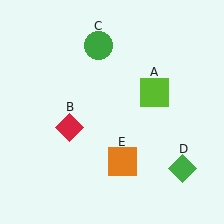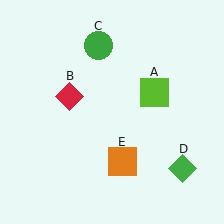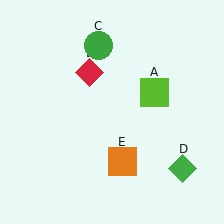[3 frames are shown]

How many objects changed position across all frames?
1 object changed position: red diamond (object B).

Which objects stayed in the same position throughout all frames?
Lime square (object A) and green circle (object C) and green diamond (object D) and orange square (object E) remained stationary.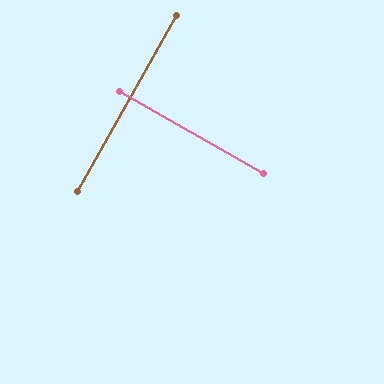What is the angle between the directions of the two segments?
Approximately 90 degrees.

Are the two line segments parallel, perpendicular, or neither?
Perpendicular — they meet at approximately 90°.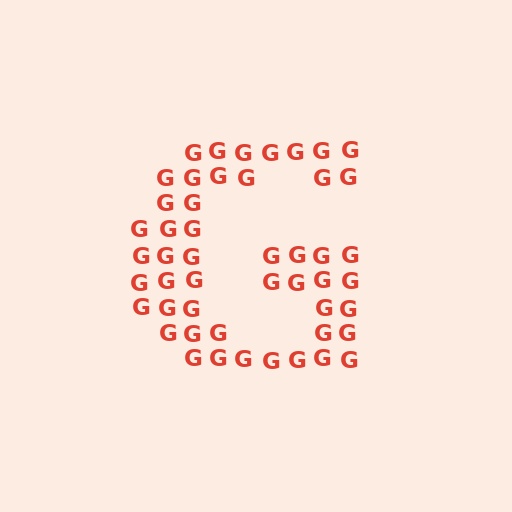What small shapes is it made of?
It is made of small letter G's.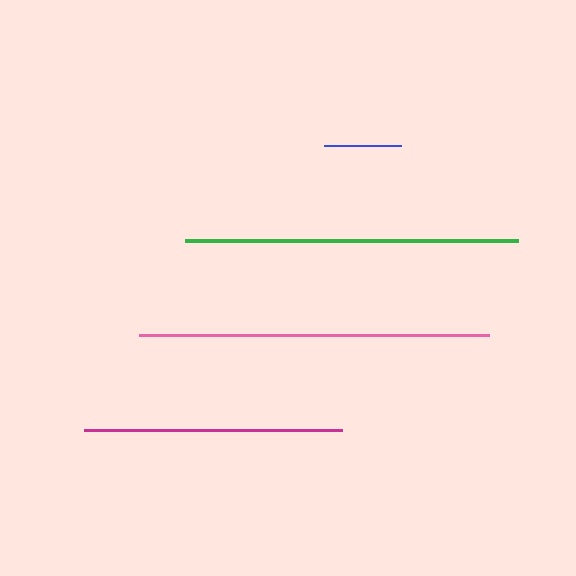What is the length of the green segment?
The green segment is approximately 333 pixels long.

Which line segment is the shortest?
The blue line is the shortest at approximately 77 pixels.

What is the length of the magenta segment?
The magenta segment is approximately 258 pixels long.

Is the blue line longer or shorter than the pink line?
The pink line is longer than the blue line.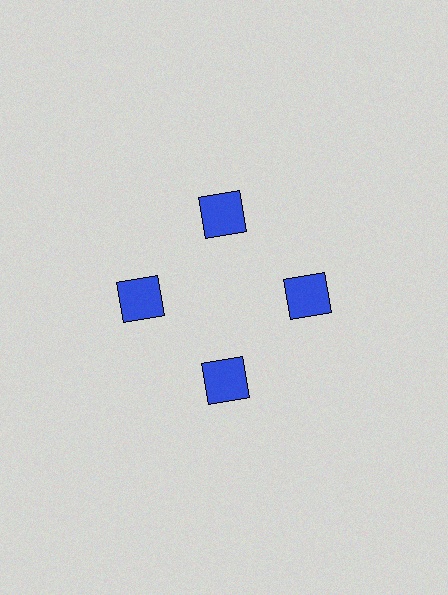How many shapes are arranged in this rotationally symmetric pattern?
There are 4 shapes, arranged in 4 groups of 1.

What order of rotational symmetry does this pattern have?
This pattern has 4-fold rotational symmetry.